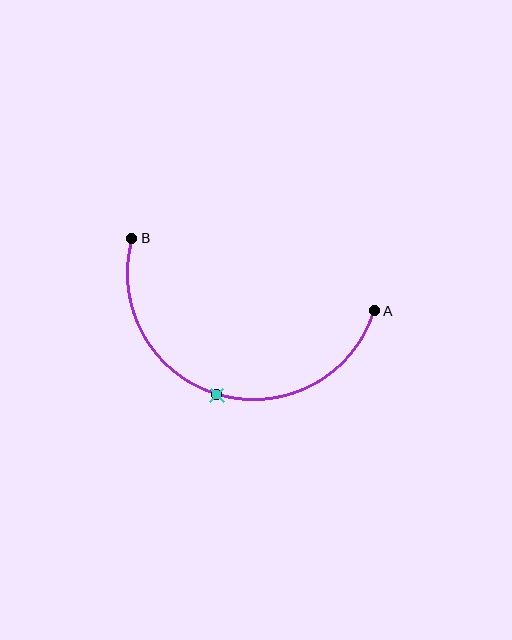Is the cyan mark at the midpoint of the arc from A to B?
Yes. The cyan mark lies on the arc at equal arc-length from both A and B — it is the arc midpoint.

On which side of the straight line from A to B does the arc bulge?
The arc bulges below the straight line connecting A and B.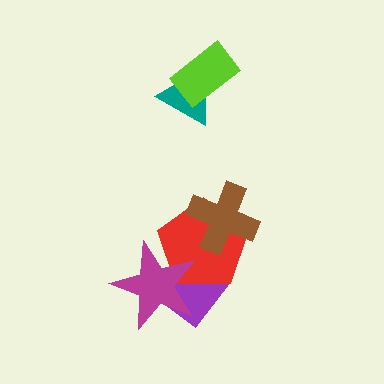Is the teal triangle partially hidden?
Yes, it is partially covered by another shape.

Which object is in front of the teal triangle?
The lime rectangle is in front of the teal triangle.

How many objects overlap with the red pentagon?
3 objects overlap with the red pentagon.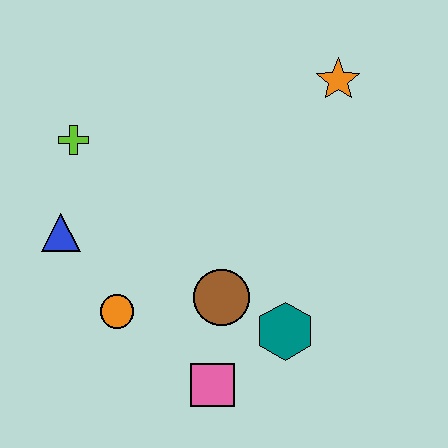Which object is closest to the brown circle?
The teal hexagon is closest to the brown circle.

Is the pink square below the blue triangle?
Yes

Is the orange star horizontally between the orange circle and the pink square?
No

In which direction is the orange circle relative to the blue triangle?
The orange circle is below the blue triangle.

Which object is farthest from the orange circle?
The orange star is farthest from the orange circle.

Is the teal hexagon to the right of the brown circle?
Yes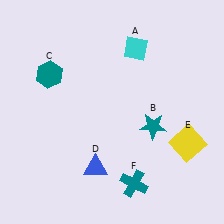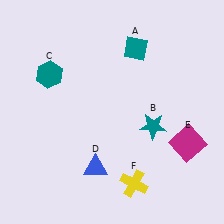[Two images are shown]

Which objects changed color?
A changed from cyan to teal. E changed from yellow to magenta. F changed from teal to yellow.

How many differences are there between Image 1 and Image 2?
There are 3 differences between the two images.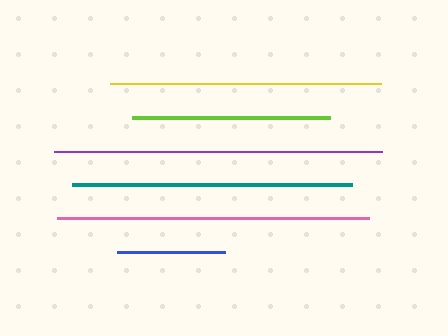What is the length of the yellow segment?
The yellow segment is approximately 271 pixels long.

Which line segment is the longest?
The purple line is the longest at approximately 328 pixels.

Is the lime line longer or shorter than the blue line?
The lime line is longer than the blue line.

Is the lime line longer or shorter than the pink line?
The pink line is longer than the lime line.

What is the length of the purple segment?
The purple segment is approximately 328 pixels long.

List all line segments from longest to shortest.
From longest to shortest: purple, pink, teal, yellow, lime, blue.